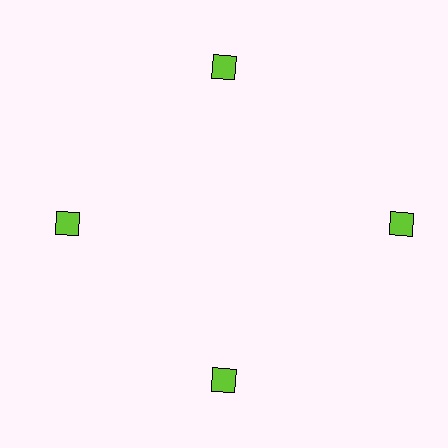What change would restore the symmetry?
The symmetry would be restored by moving it inward, back onto the ring so that all 4 diamonds sit at equal angles and equal distance from the center.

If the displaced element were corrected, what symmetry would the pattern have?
It would have 4-fold rotational symmetry — the pattern would map onto itself every 90 degrees.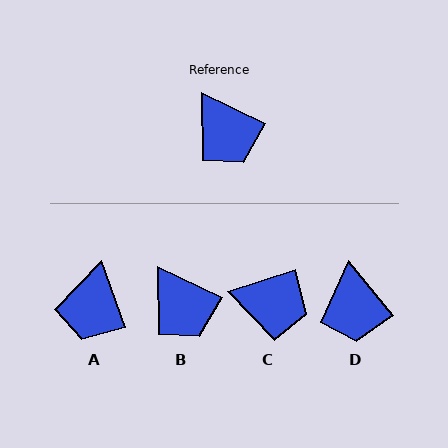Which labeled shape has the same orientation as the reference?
B.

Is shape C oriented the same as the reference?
No, it is off by about 43 degrees.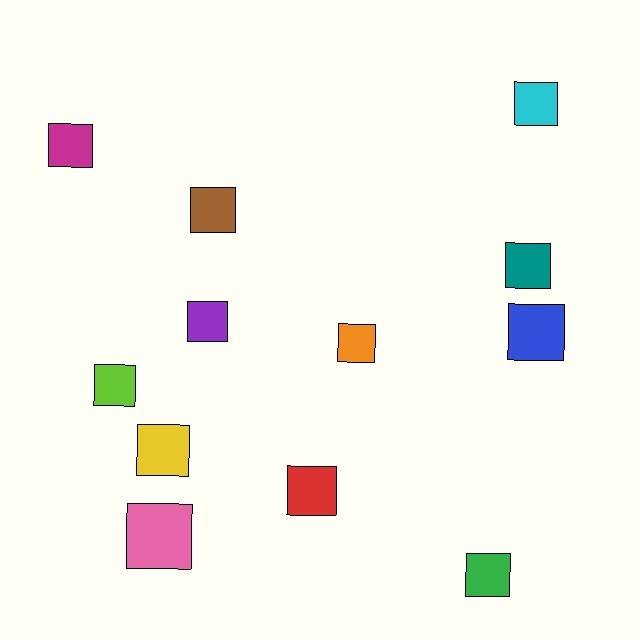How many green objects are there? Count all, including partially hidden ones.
There is 1 green object.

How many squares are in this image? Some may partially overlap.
There are 12 squares.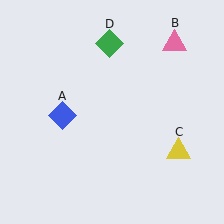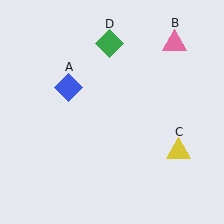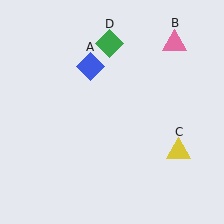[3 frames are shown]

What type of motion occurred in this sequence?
The blue diamond (object A) rotated clockwise around the center of the scene.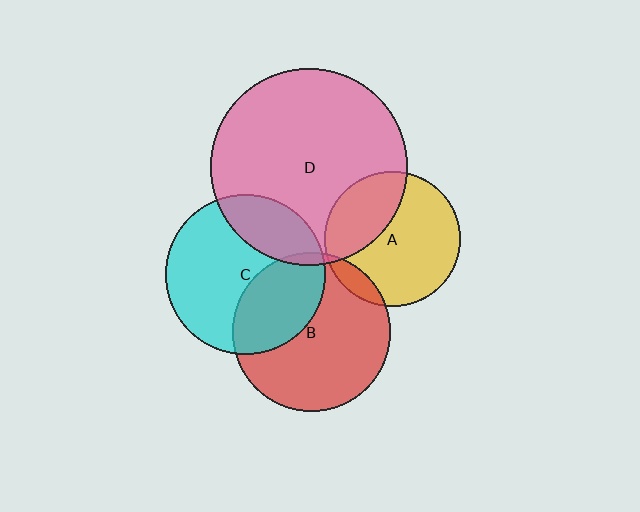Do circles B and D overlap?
Yes.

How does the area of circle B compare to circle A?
Approximately 1.4 times.